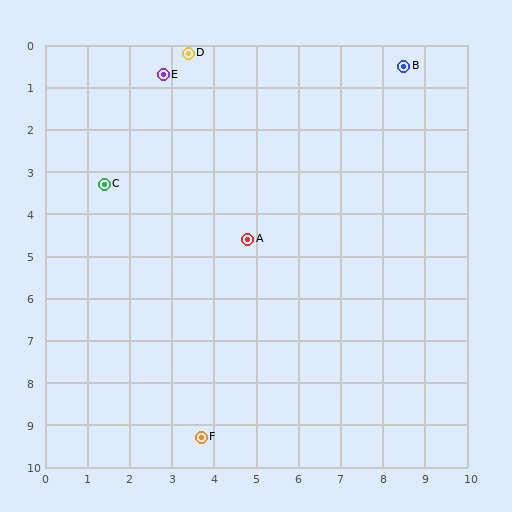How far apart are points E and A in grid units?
Points E and A are about 4.4 grid units apart.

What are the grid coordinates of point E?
Point E is at approximately (2.8, 0.7).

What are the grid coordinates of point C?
Point C is at approximately (1.4, 3.3).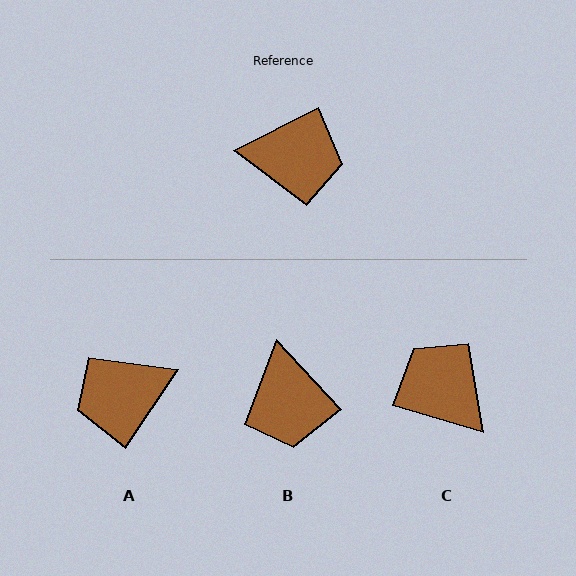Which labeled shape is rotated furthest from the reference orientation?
A, about 151 degrees away.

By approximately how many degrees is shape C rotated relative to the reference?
Approximately 137 degrees counter-clockwise.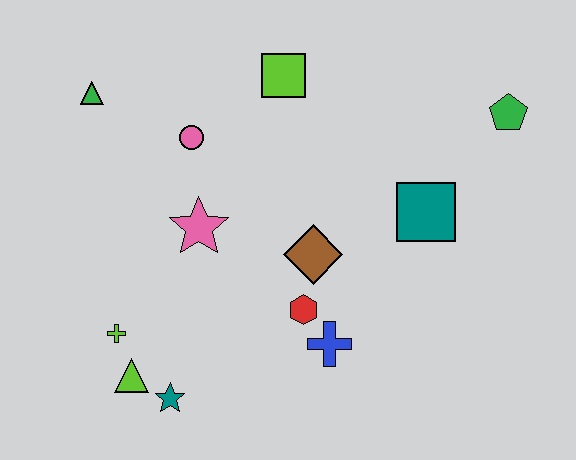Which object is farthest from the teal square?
The green triangle is farthest from the teal square.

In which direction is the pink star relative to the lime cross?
The pink star is above the lime cross.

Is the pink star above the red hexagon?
Yes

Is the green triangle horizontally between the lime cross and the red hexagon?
No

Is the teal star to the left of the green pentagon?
Yes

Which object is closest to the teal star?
The lime triangle is closest to the teal star.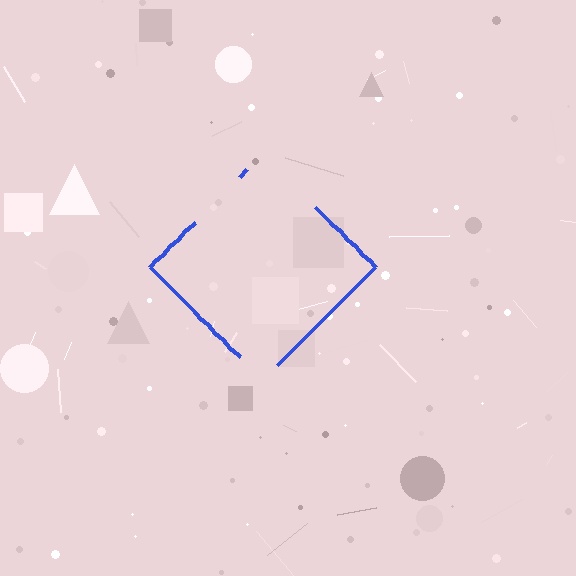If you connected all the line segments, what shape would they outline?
They would outline a diamond.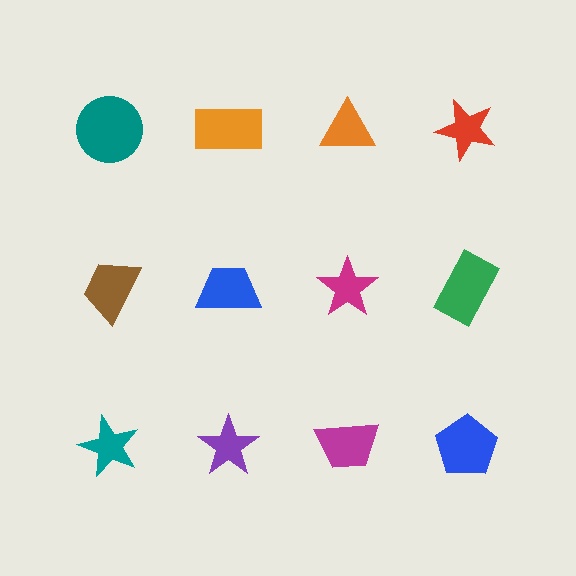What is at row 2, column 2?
A blue trapezoid.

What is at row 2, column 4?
A green rectangle.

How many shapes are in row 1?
4 shapes.